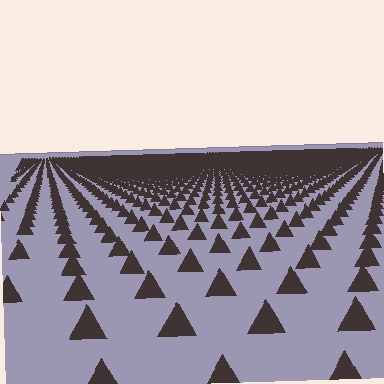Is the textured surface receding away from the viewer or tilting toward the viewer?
The surface is receding away from the viewer. Texture elements get smaller and denser toward the top.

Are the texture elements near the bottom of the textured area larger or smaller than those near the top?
Larger. Near the bottom, elements are closer to the viewer and appear at a bigger on-screen size.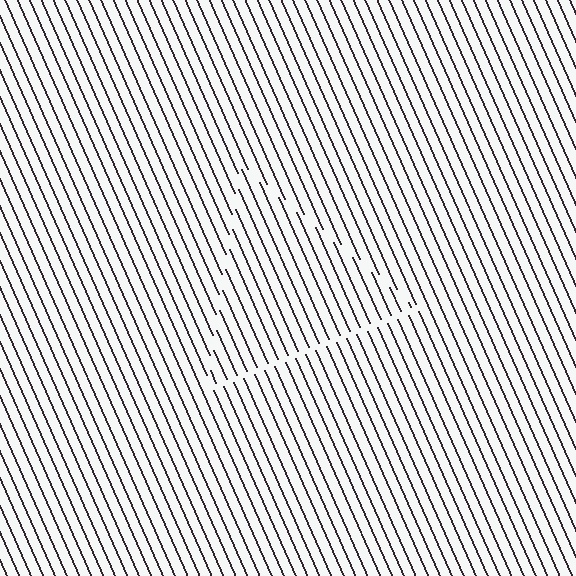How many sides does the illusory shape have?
3 sides — the line-ends trace a triangle.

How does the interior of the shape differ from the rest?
The interior of the shape contains the same grating, shifted by half a period — the contour is defined by the phase discontinuity where line-ends from the inner and outer gratings abut.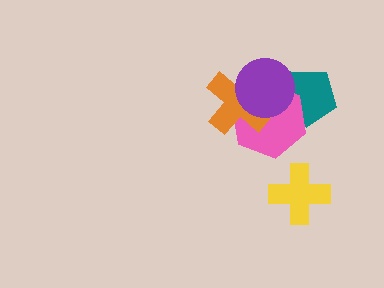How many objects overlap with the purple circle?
3 objects overlap with the purple circle.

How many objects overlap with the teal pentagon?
2 objects overlap with the teal pentagon.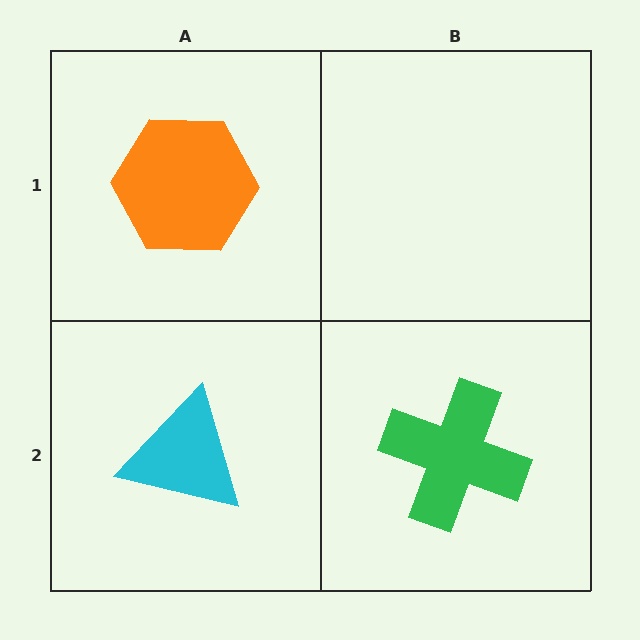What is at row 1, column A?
An orange hexagon.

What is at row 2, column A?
A cyan triangle.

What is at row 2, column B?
A green cross.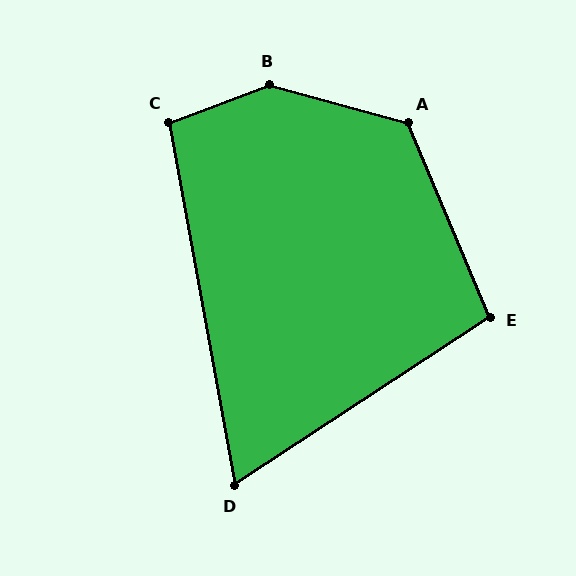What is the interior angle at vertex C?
Approximately 100 degrees (obtuse).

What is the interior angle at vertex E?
Approximately 101 degrees (obtuse).